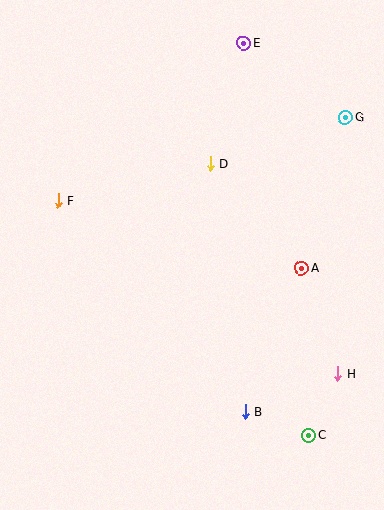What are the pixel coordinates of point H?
Point H is at (338, 374).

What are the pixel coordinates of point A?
Point A is at (301, 268).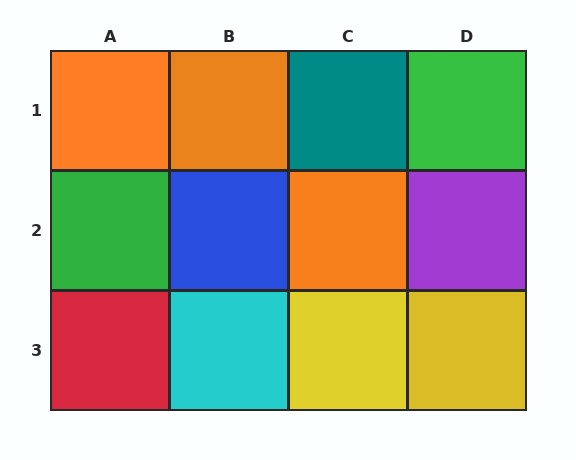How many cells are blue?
1 cell is blue.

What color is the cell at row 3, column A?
Red.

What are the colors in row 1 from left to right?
Orange, orange, teal, green.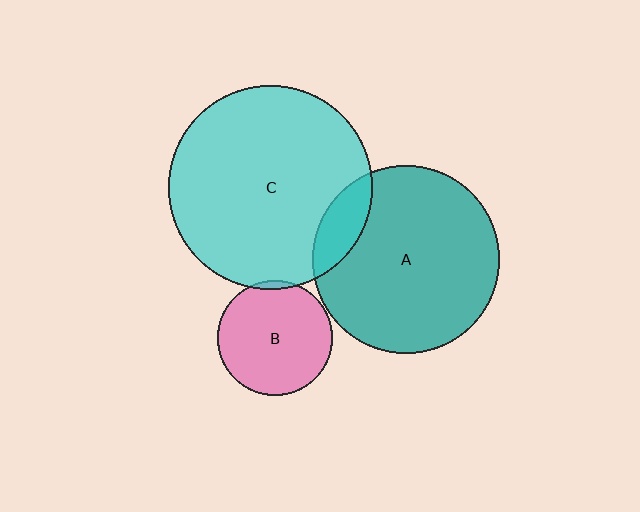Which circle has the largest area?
Circle C (cyan).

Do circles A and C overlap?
Yes.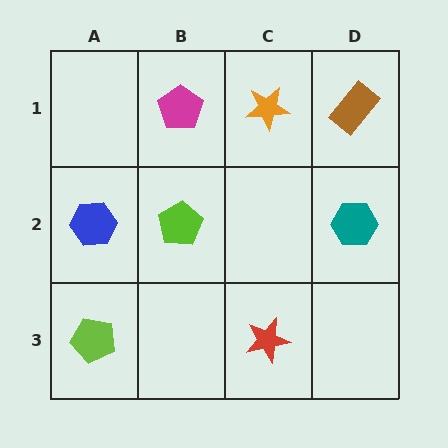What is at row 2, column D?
A teal hexagon.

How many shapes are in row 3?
2 shapes.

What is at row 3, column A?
A lime pentagon.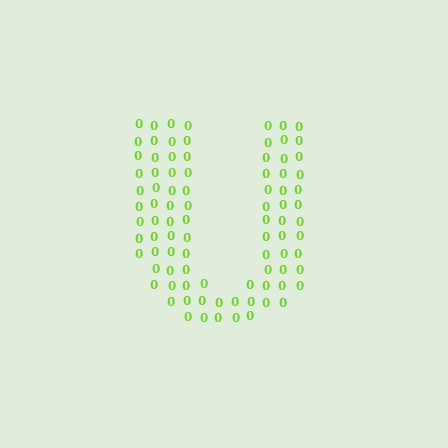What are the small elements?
The small elements are digit 0's.